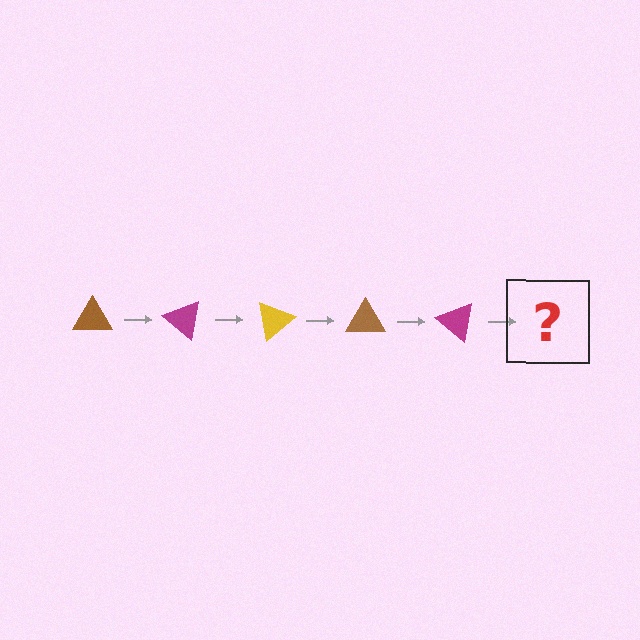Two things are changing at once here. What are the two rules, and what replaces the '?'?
The two rules are that it rotates 40 degrees each step and the color cycles through brown, magenta, and yellow. The '?' should be a yellow triangle, rotated 200 degrees from the start.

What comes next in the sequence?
The next element should be a yellow triangle, rotated 200 degrees from the start.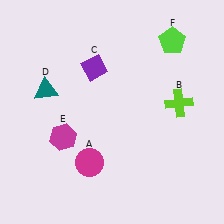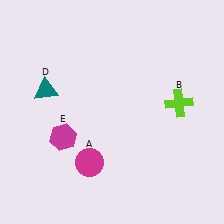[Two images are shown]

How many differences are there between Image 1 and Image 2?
There are 2 differences between the two images.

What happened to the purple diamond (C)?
The purple diamond (C) was removed in Image 2. It was in the top-left area of Image 1.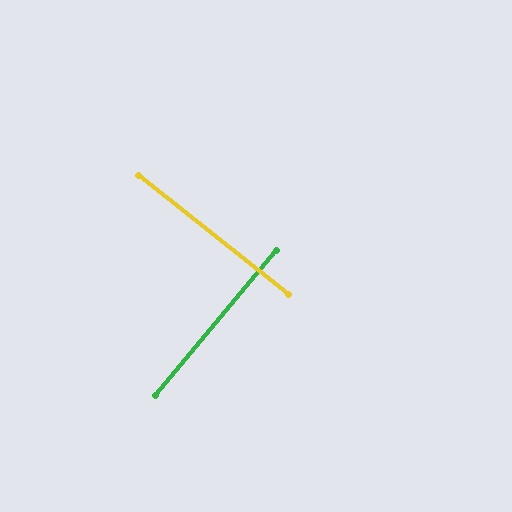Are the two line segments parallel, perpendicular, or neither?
Perpendicular — they meet at approximately 88°.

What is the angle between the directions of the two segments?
Approximately 88 degrees.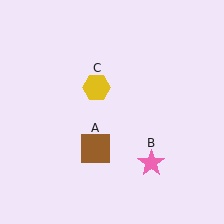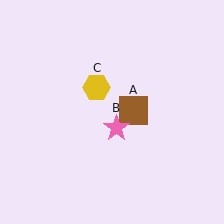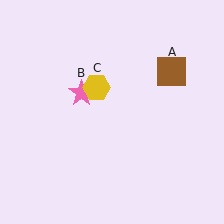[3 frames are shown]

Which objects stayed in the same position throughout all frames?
Yellow hexagon (object C) remained stationary.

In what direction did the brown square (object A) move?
The brown square (object A) moved up and to the right.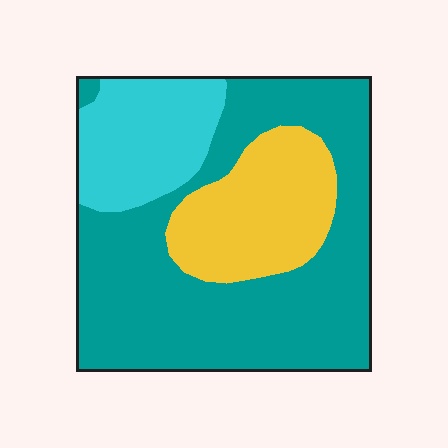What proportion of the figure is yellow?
Yellow covers 21% of the figure.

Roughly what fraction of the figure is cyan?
Cyan covers around 20% of the figure.